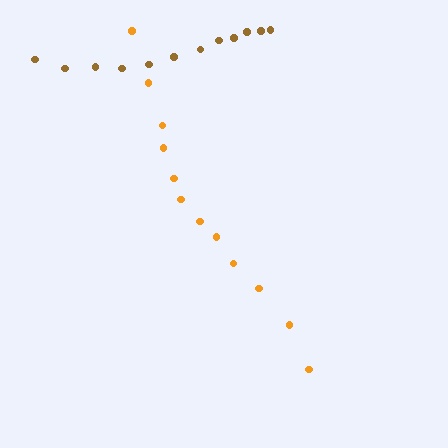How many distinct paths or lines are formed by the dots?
There are 2 distinct paths.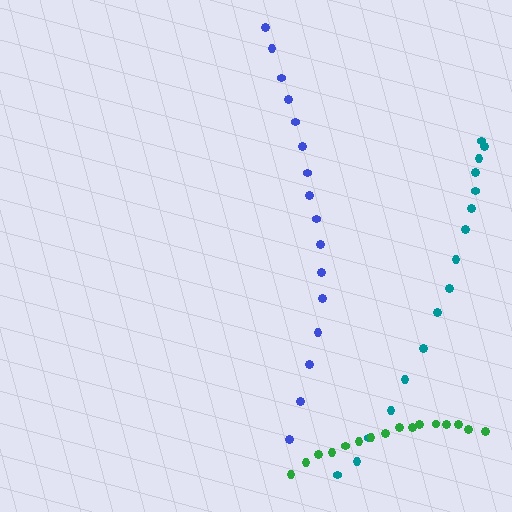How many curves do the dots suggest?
There are 3 distinct paths.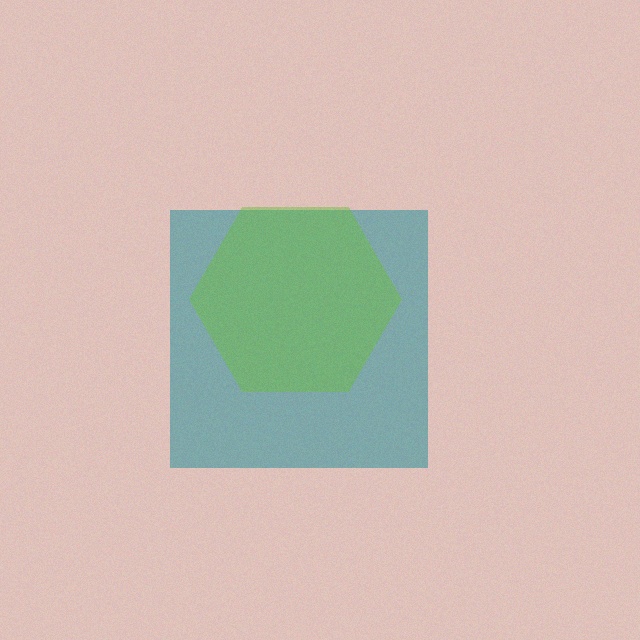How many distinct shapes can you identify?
There are 2 distinct shapes: a teal square, a lime hexagon.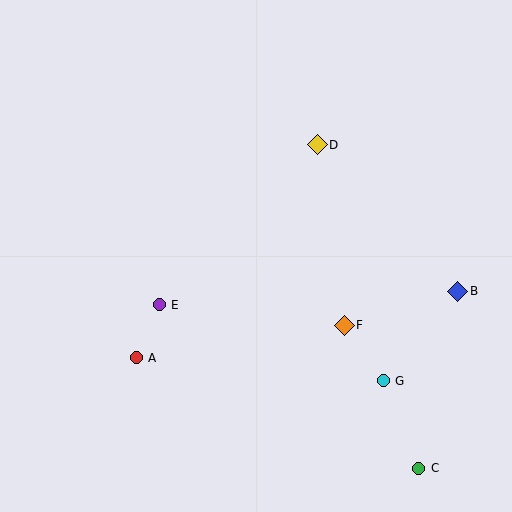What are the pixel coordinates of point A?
Point A is at (136, 358).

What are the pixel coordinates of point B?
Point B is at (458, 291).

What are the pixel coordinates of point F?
Point F is at (344, 325).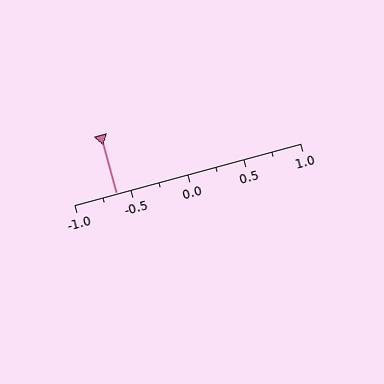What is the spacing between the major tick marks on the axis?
The major ticks are spaced 0.5 apart.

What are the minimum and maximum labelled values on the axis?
The axis runs from -1.0 to 1.0.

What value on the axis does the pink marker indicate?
The marker indicates approximately -0.62.